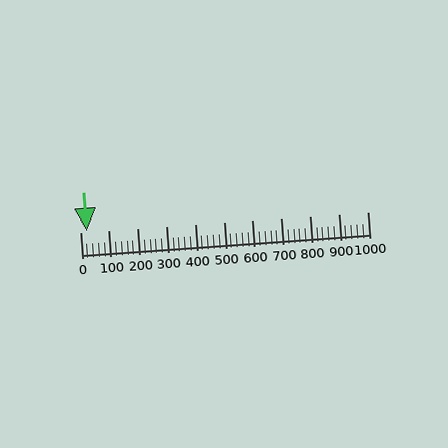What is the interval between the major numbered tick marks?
The major tick marks are spaced 100 units apart.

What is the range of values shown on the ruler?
The ruler shows values from 0 to 1000.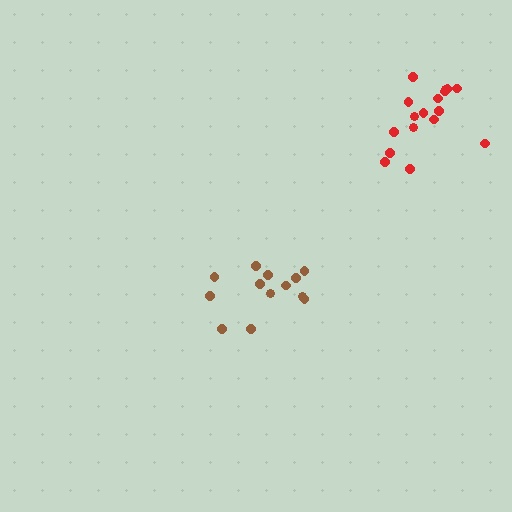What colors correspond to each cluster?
The clusters are colored: brown, red.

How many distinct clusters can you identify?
There are 2 distinct clusters.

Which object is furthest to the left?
The brown cluster is leftmost.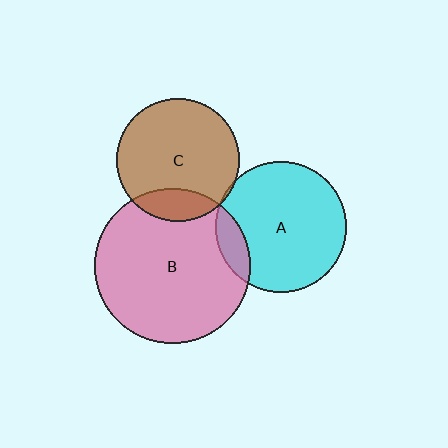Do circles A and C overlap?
Yes.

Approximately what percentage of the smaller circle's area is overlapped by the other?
Approximately 5%.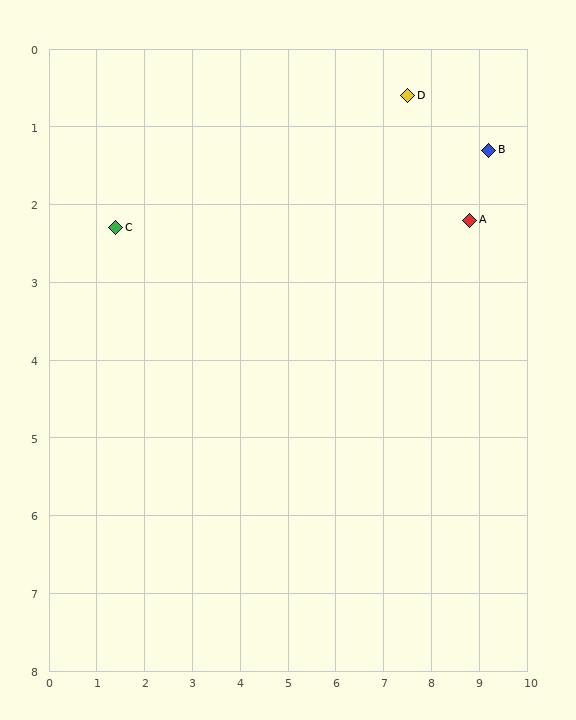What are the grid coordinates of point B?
Point B is at approximately (9.2, 1.3).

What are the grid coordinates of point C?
Point C is at approximately (1.4, 2.3).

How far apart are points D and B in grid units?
Points D and B are about 1.8 grid units apart.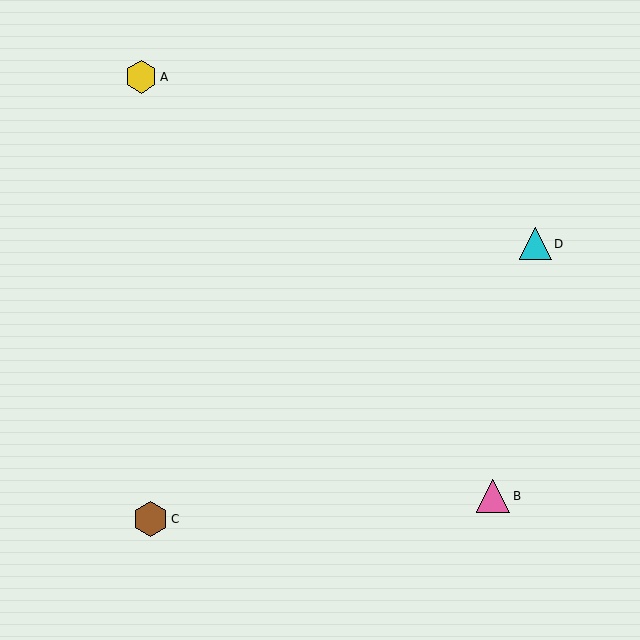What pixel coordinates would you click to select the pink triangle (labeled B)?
Click at (493, 496) to select the pink triangle B.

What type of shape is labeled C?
Shape C is a brown hexagon.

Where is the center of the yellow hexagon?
The center of the yellow hexagon is at (141, 77).